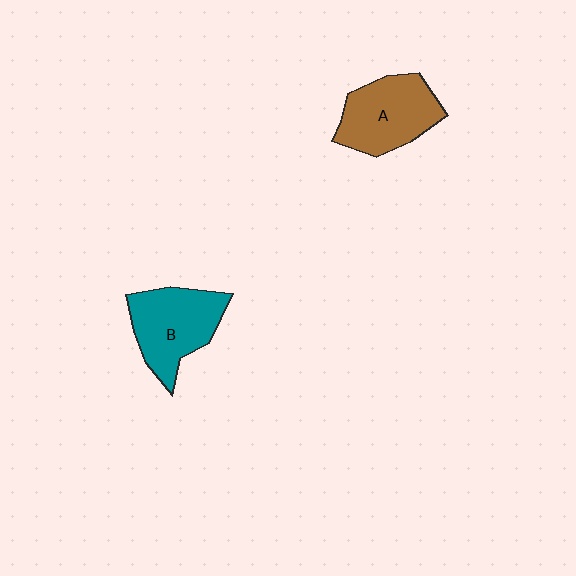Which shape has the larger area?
Shape B (teal).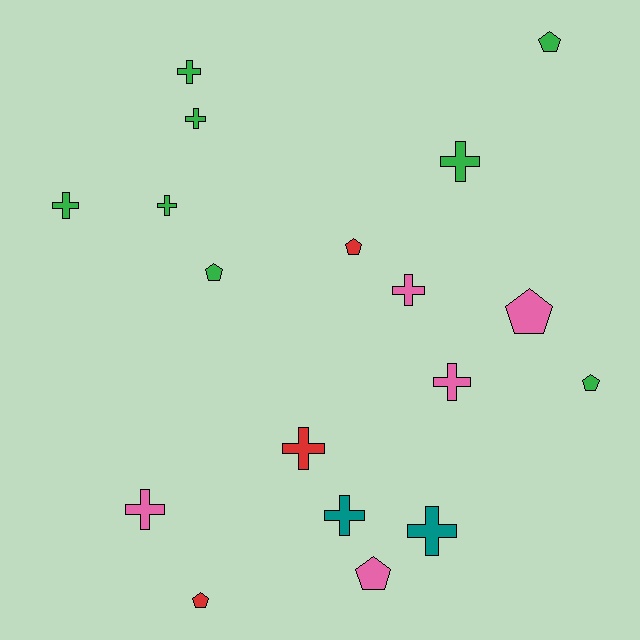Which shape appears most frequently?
Cross, with 11 objects.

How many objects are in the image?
There are 18 objects.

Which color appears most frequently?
Green, with 8 objects.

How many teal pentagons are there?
There are no teal pentagons.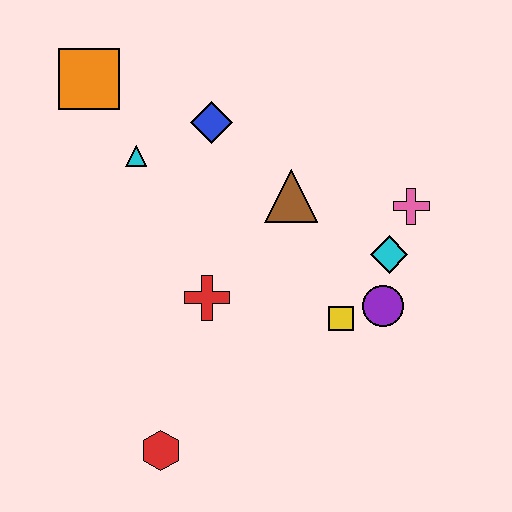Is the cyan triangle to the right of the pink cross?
No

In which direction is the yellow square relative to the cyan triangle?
The yellow square is to the right of the cyan triangle.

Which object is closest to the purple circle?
The yellow square is closest to the purple circle.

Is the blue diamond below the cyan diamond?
No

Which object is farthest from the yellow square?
The orange square is farthest from the yellow square.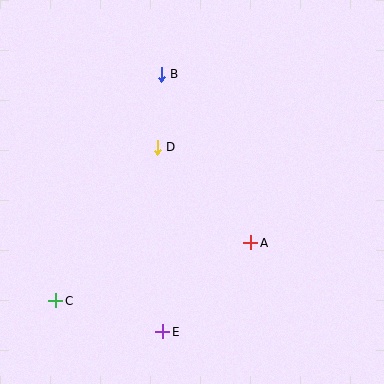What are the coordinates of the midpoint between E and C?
The midpoint between E and C is at (109, 316).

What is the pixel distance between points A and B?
The distance between A and B is 191 pixels.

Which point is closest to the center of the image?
Point D at (157, 147) is closest to the center.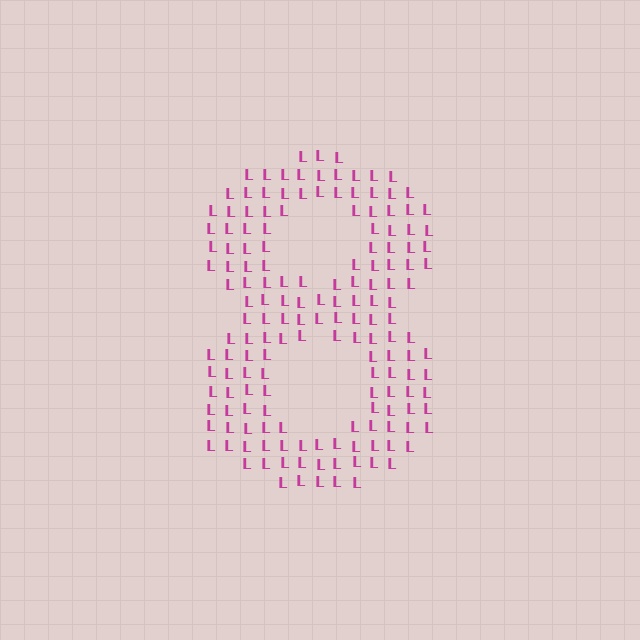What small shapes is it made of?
It is made of small letter L's.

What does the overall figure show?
The overall figure shows the digit 8.